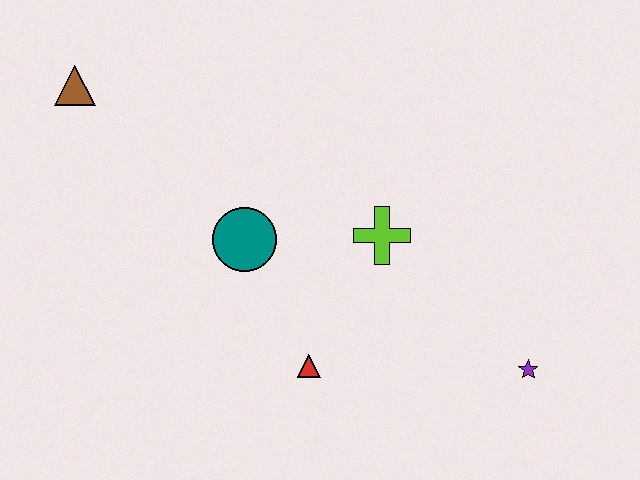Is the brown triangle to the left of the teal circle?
Yes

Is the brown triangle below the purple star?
No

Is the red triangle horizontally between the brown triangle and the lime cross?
Yes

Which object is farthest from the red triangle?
The brown triangle is farthest from the red triangle.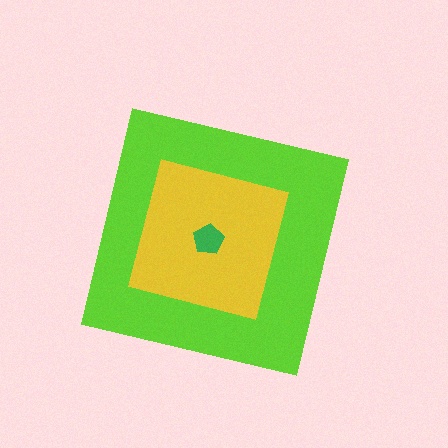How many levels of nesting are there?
3.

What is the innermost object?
The green pentagon.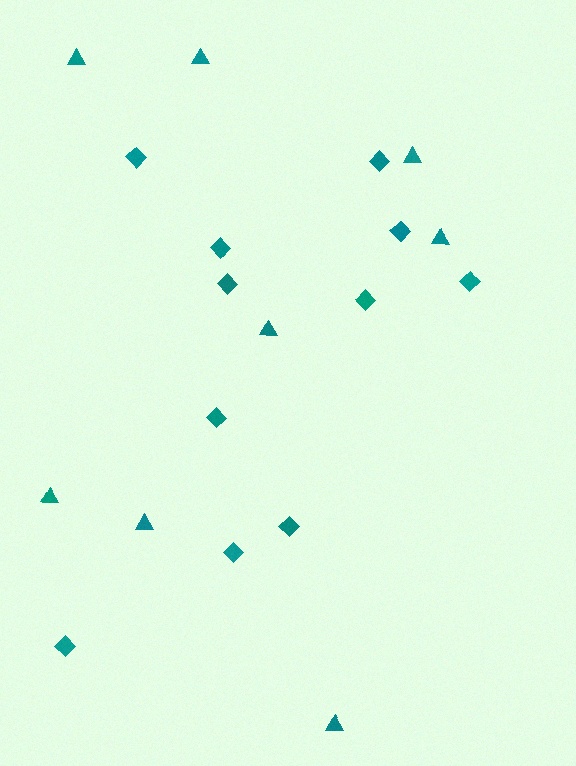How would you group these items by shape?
There are 2 groups: one group of diamonds (11) and one group of triangles (8).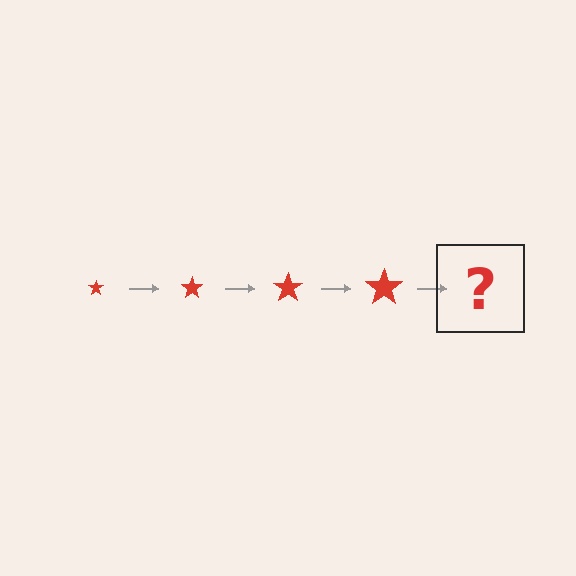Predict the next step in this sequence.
The next step is a red star, larger than the previous one.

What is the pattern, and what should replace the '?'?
The pattern is that the star gets progressively larger each step. The '?' should be a red star, larger than the previous one.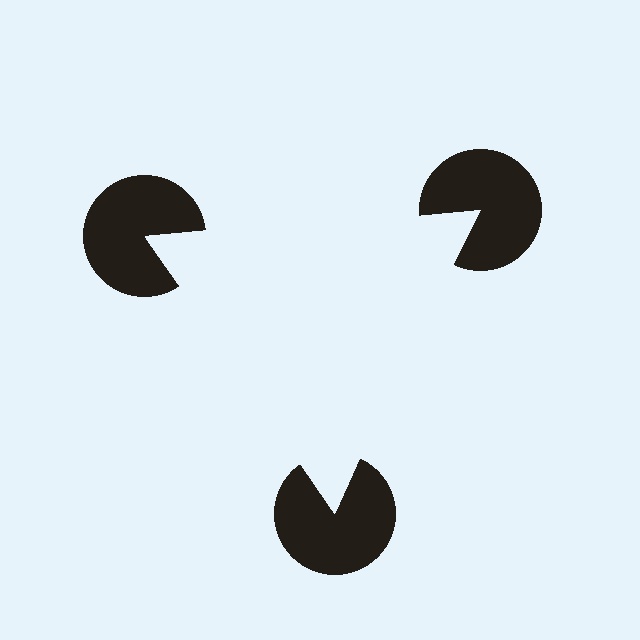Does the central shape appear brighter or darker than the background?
It typically appears slightly brighter than the background, even though no actual brightness change is drawn.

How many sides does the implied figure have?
3 sides.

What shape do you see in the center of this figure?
An illusory triangle — its edges are inferred from the aligned wedge cuts in the pac-man discs, not physically drawn.